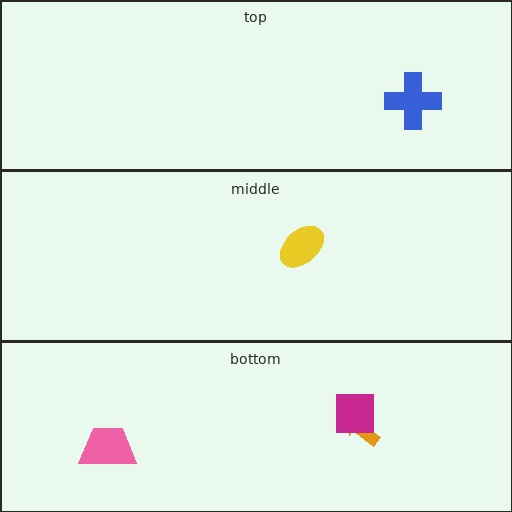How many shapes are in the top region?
1.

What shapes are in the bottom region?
The pink trapezoid, the orange arrow, the magenta square.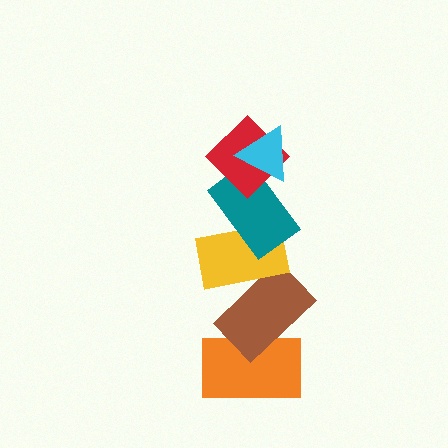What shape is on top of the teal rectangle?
The red diamond is on top of the teal rectangle.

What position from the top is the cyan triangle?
The cyan triangle is 1st from the top.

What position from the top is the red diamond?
The red diamond is 2nd from the top.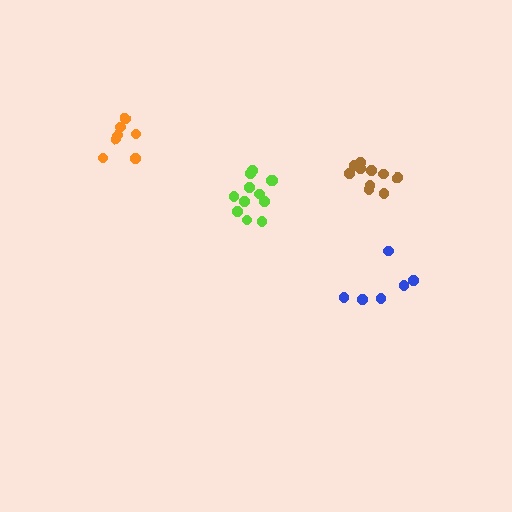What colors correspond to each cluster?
The clusters are colored: brown, orange, blue, lime.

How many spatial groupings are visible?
There are 4 spatial groupings.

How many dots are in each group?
Group 1: 10 dots, Group 2: 7 dots, Group 3: 6 dots, Group 4: 12 dots (35 total).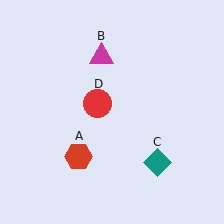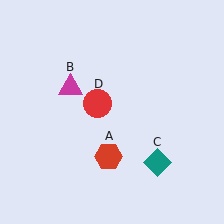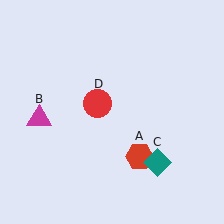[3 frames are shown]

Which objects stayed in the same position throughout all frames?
Teal diamond (object C) and red circle (object D) remained stationary.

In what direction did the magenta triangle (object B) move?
The magenta triangle (object B) moved down and to the left.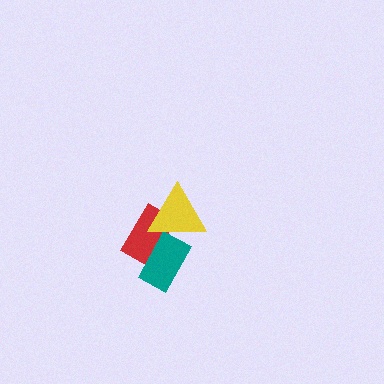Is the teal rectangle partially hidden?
Yes, it is partially covered by another shape.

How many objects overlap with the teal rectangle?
2 objects overlap with the teal rectangle.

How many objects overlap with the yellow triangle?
2 objects overlap with the yellow triangle.